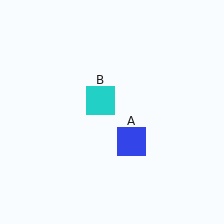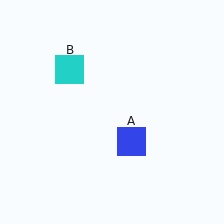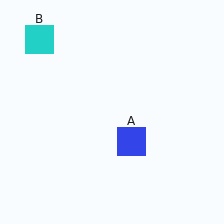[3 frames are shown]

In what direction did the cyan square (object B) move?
The cyan square (object B) moved up and to the left.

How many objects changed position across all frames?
1 object changed position: cyan square (object B).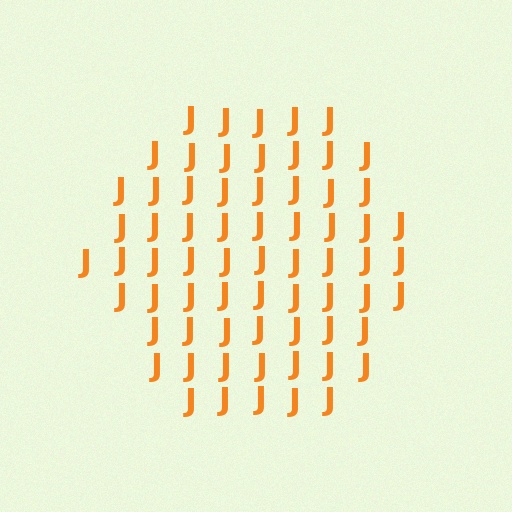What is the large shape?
The large shape is a hexagon.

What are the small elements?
The small elements are letter J's.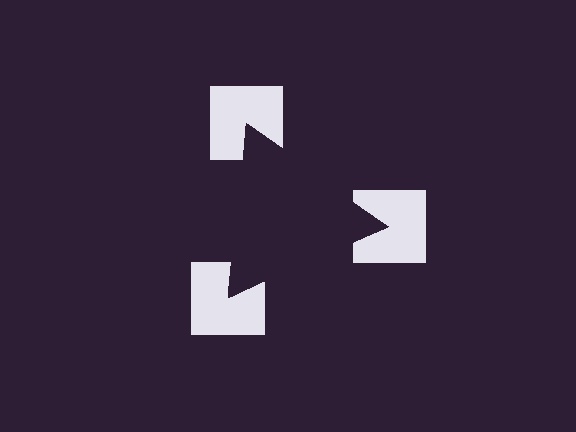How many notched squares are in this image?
There are 3 — one at each vertex of the illusory triangle.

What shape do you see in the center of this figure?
An illusory triangle — its edges are inferred from the aligned wedge cuts in the notched squares, not physically drawn.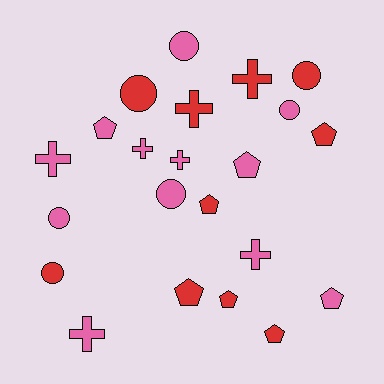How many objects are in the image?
There are 22 objects.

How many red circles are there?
There are 3 red circles.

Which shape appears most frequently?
Pentagon, with 8 objects.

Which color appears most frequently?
Pink, with 12 objects.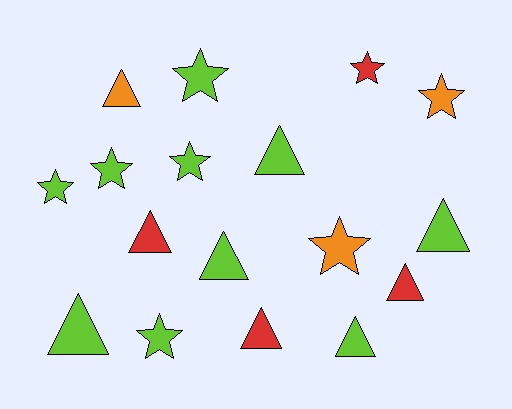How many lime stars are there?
There are 5 lime stars.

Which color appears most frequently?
Lime, with 10 objects.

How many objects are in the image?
There are 17 objects.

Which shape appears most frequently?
Triangle, with 9 objects.